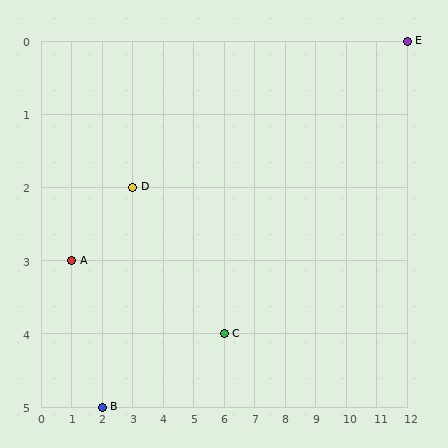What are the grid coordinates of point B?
Point B is at grid coordinates (2, 5).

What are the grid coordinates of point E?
Point E is at grid coordinates (12, 0).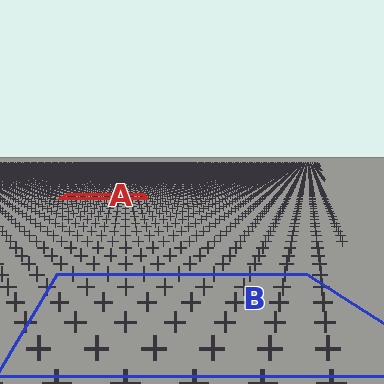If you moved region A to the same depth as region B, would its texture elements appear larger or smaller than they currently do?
They would appear larger. At a closer depth, the same texture elements are projected at a bigger on-screen size.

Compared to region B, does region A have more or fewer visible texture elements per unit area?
Region A has more texture elements per unit area — they are packed more densely because it is farther away.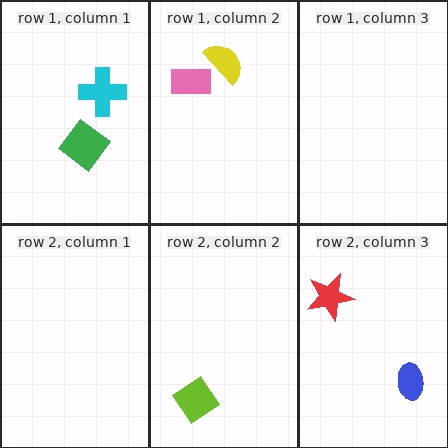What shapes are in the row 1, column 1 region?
The green diamond, the cyan cross.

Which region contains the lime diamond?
The row 2, column 2 region.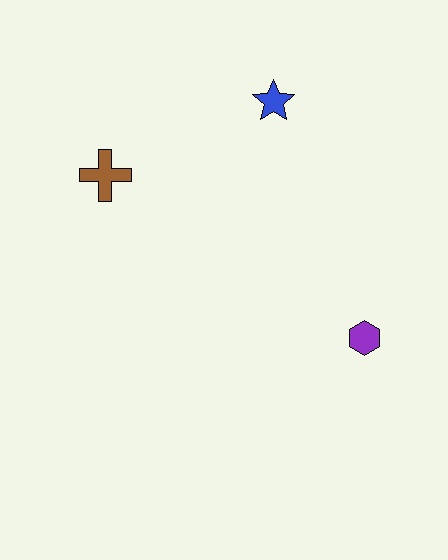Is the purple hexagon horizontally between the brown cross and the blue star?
No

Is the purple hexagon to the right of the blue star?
Yes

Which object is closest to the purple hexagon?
The blue star is closest to the purple hexagon.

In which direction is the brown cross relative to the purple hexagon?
The brown cross is to the left of the purple hexagon.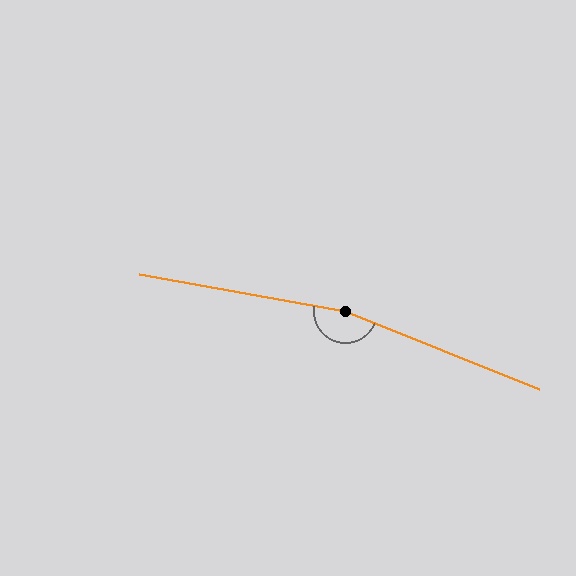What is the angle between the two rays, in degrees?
Approximately 168 degrees.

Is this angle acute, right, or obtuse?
It is obtuse.